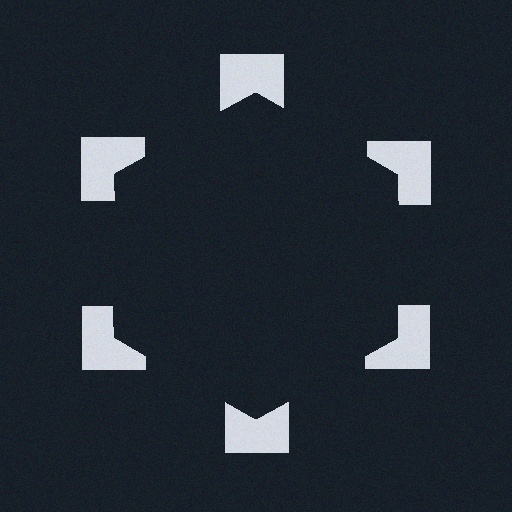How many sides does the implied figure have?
6 sides.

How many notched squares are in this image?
There are 6 — one at each vertex of the illusory hexagon.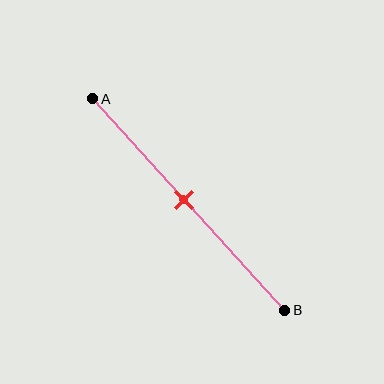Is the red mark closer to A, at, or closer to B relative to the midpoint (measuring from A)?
The red mark is approximately at the midpoint of segment AB.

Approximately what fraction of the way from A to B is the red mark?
The red mark is approximately 50% of the way from A to B.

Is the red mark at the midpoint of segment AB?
Yes, the mark is approximately at the midpoint.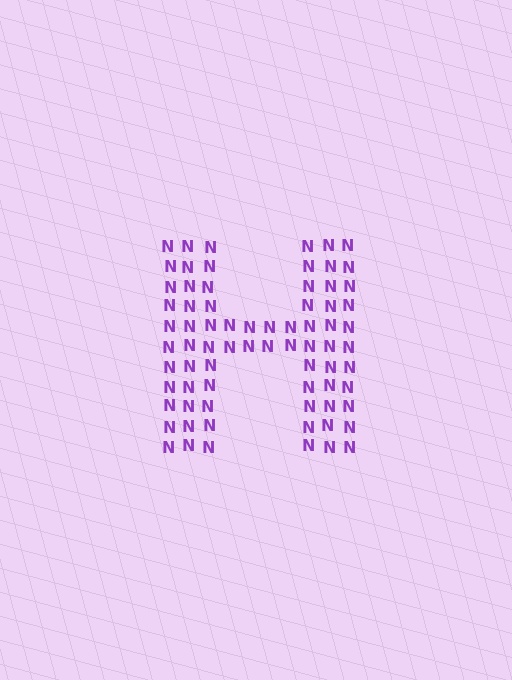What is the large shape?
The large shape is the letter H.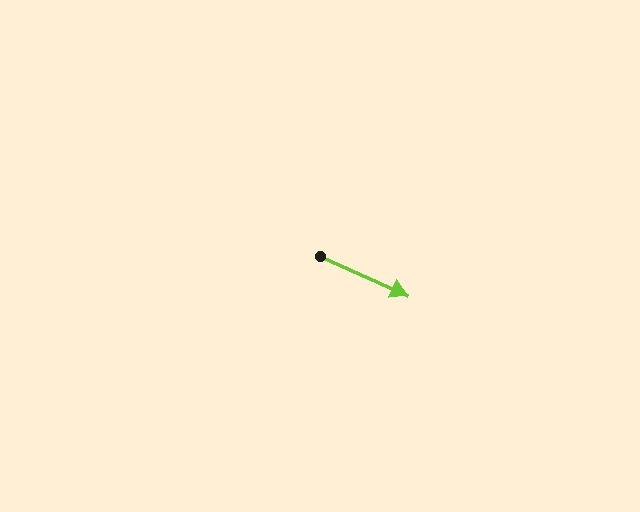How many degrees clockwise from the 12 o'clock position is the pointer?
Approximately 114 degrees.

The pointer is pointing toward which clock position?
Roughly 4 o'clock.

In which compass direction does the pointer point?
Southeast.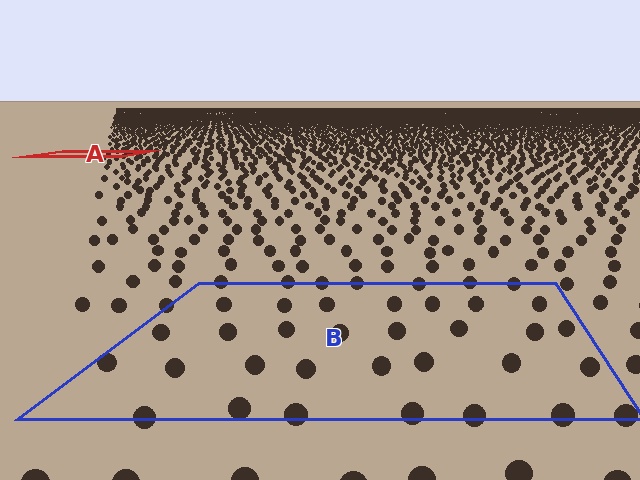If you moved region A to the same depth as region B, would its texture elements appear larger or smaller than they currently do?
They would appear larger. At a closer depth, the same texture elements are projected at a bigger on-screen size.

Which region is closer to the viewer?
Region B is closer. The texture elements there are larger and more spread out.